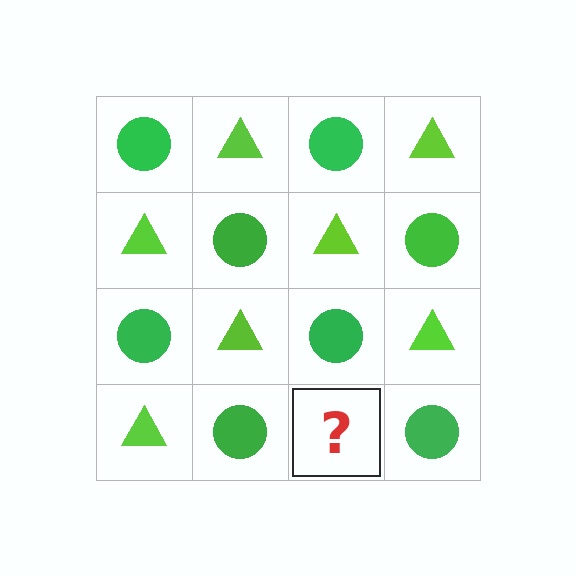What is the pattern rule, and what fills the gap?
The rule is that it alternates green circle and lime triangle in a checkerboard pattern. The gap should be filled with a lime triangle.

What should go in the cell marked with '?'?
The missing cell should contain a lime triangle.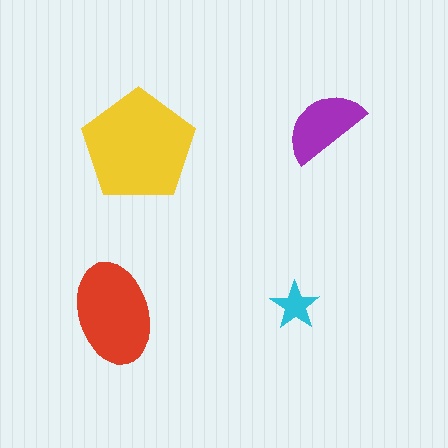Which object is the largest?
The yellow pentagon.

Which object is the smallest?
The cyan star.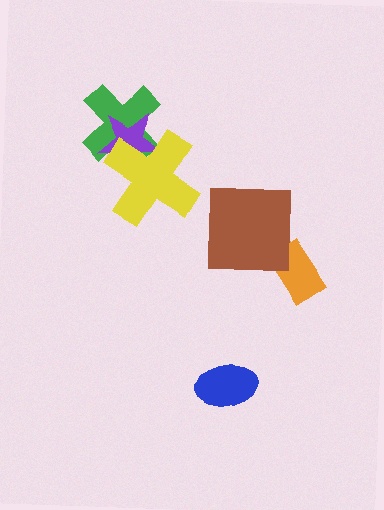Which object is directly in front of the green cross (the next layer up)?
The purple star is directly in front of the green cross.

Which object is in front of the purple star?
The yellow cross is in front of the purple star.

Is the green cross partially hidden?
Yes, it is partially covered by another shape.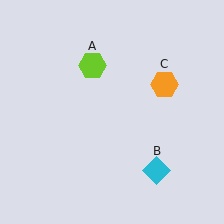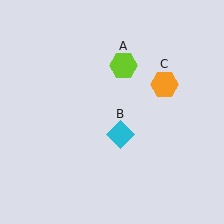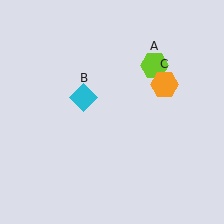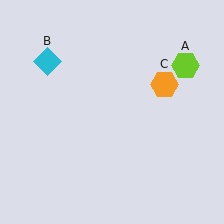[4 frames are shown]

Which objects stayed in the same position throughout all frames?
Orange hexagon (object C) remained stationary.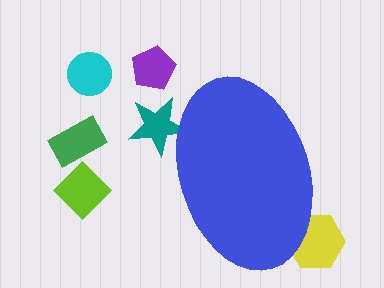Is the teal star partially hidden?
Yes, the teal star is partially hidden behind the blue ellipse.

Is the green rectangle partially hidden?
No, the green rectangle is fully visible.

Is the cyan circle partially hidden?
No, the cyan circle is fully visible.